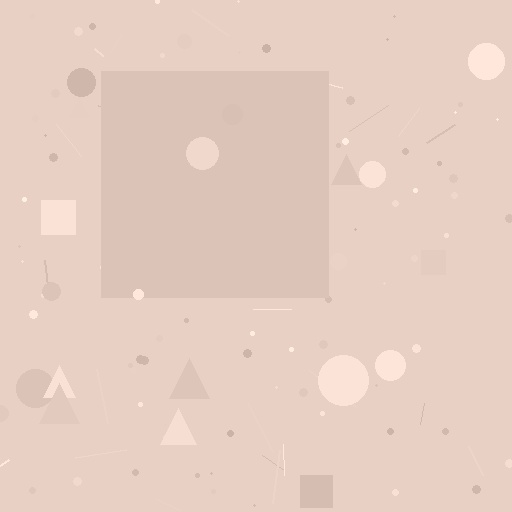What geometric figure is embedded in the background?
A square is embedded in the background.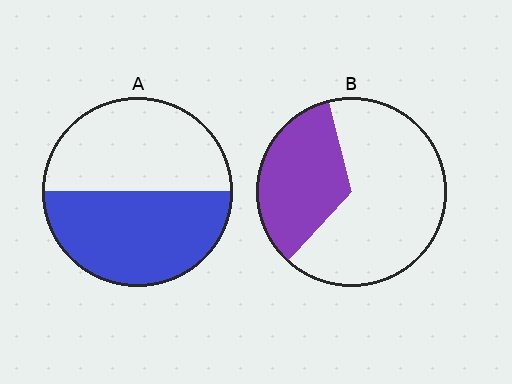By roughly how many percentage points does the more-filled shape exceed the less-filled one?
By roughly 15 percentage points (A over B).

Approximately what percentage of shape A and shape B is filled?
A is approximately 50% and B is approximately 35%.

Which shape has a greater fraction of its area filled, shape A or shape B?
Shape A.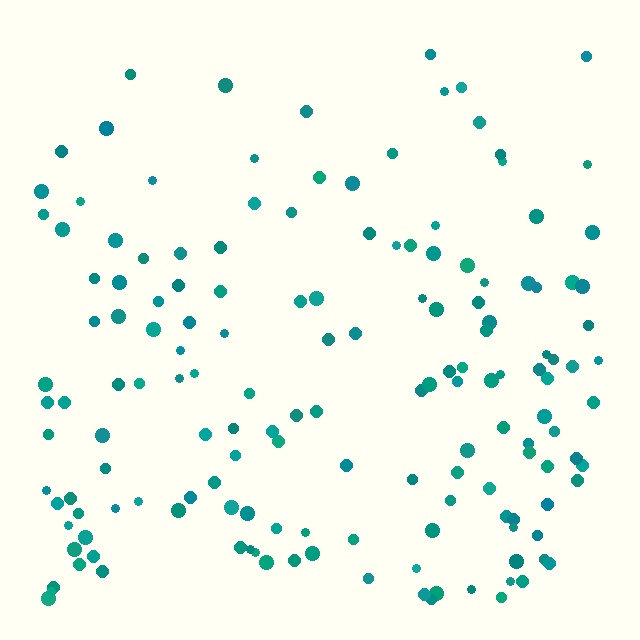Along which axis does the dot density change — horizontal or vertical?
Vertical.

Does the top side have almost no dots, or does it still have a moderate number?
Still a moderate number, just noticeably fewer than the bottom.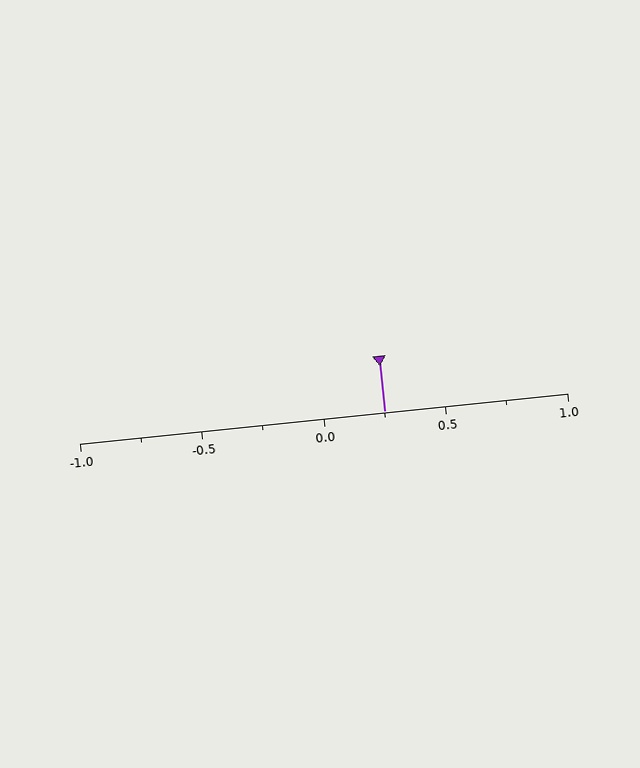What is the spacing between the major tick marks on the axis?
The major ticks are spaced 0.5 apart.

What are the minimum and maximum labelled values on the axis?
The axis runs from -1.0 to 1.0.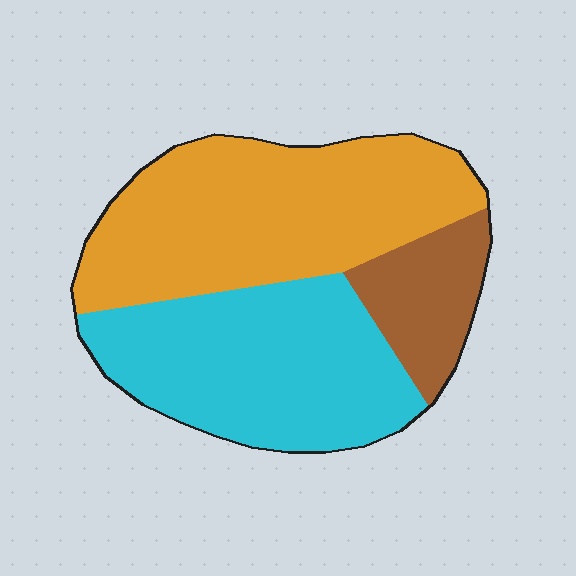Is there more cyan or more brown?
Cyan.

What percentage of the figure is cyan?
Cyan takes up about two fifths (2/5) of the figure.